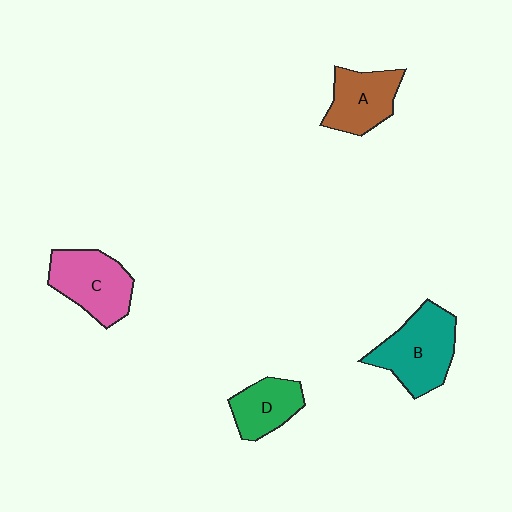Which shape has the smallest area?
Shape D (green).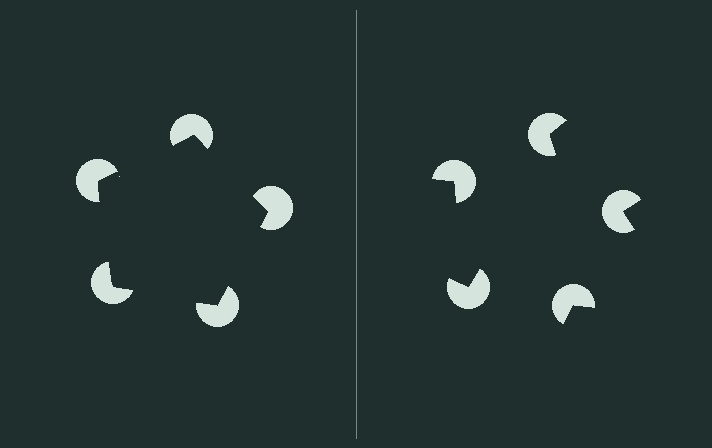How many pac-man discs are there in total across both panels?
10 — 5 on each side.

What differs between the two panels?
The pac-man discs are positioned identically on both sides; only the wedge orientations differ. On the left they align to a pentagon; on the right they are misaligned.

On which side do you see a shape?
An illusory pentagon appears on the left side. On the right side the wedge cuts are rotated, so no coherent shape forms.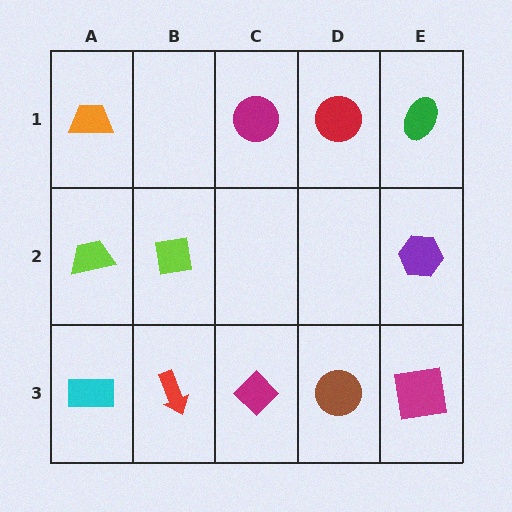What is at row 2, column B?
A lime square.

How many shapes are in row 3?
5 shapes.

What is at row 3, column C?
A magenta diamond.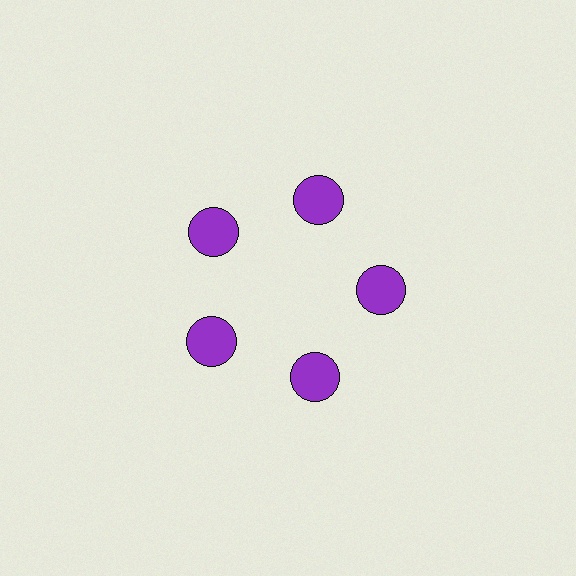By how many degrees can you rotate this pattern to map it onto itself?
The pattern maps onto itself every 72 degrees of rotation.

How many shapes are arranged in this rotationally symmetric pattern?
There are 5 shapes, arranged in 5 groups of 1.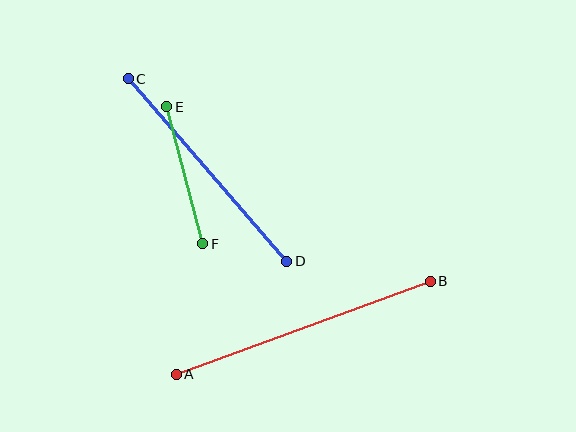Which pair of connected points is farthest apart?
Points A and B are farthest apart.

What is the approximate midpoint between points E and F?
The midpoint is at approximately (185, 175) pixels.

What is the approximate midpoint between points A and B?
The midpoint is at approximately (303, 328) pixels.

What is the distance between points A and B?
The distance is approximately 271 pixels.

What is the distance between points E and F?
The distance is approximately 142 pixels.